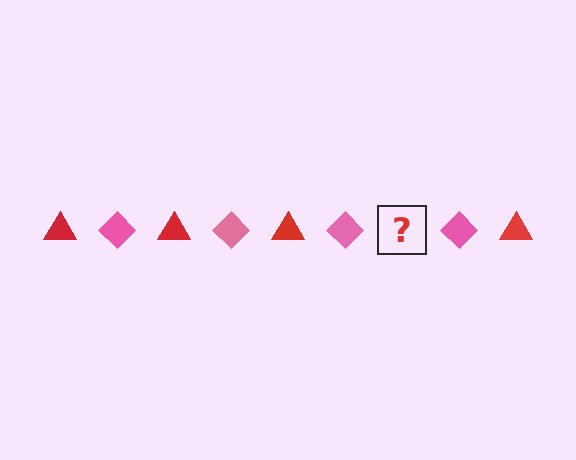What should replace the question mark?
The question mark should be replaced with a red triangle.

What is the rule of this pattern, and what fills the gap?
The rule is that the pattern alternates between red triangle and pink diamond. The gap should be filled with a red triangle.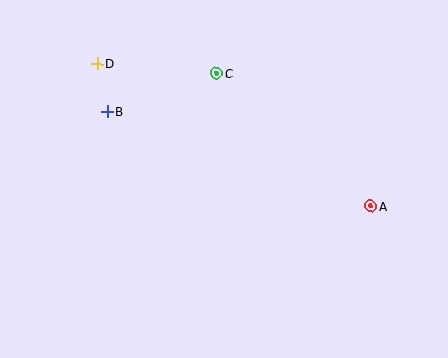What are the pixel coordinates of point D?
Point D is at (97, 63).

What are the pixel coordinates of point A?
Point A is at (371, 206).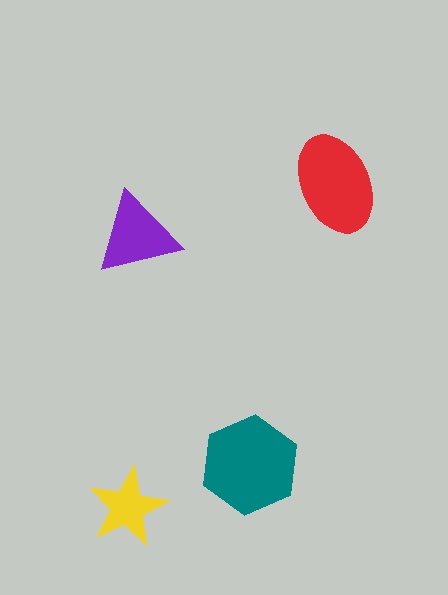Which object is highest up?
The red ellipse is topmost.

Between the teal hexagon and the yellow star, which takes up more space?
The teal hexagon.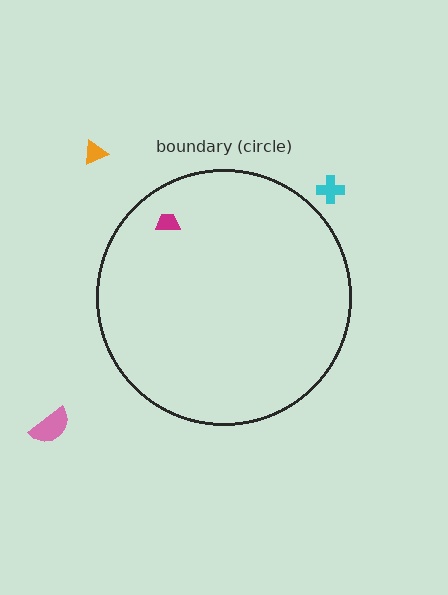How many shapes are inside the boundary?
1 inside, 3 outside.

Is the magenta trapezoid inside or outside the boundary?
Inside.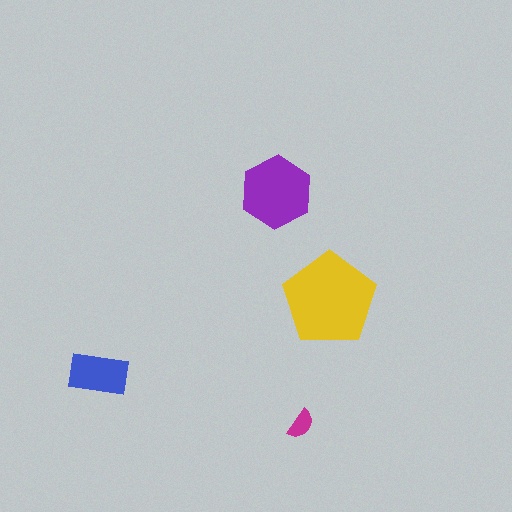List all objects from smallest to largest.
The magenta semicircle, the blue rectangle, the purple hexagon, the yellow pentagon.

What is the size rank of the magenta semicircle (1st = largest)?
4th.